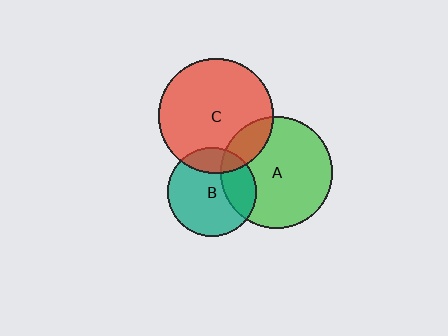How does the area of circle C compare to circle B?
Approximately 1.7 times.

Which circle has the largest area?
Circle C (red).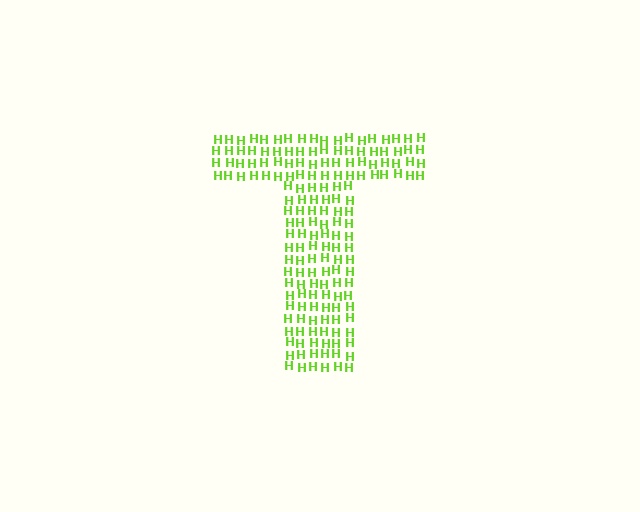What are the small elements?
The small elements are letter H's.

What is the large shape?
The large shape is the letter T.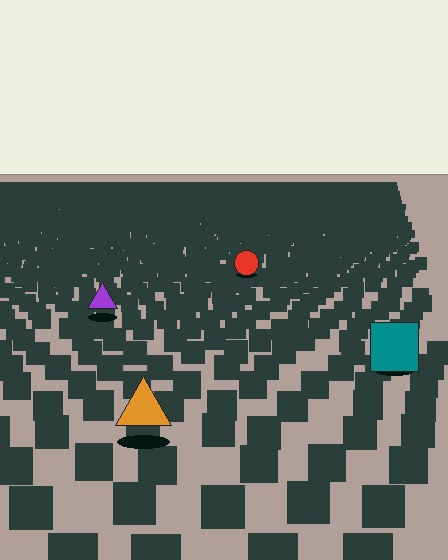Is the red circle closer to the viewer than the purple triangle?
No. The purple triangle is closer — you can tell from the texture gradient: the ground texture is coarser near it.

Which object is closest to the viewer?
The orange triangle is closest. The texture marks near it are larger and more spread out.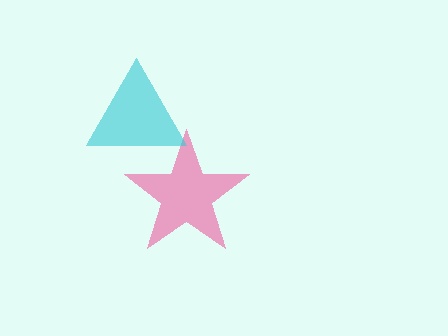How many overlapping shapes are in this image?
There are 2 overlapping shapes in the image.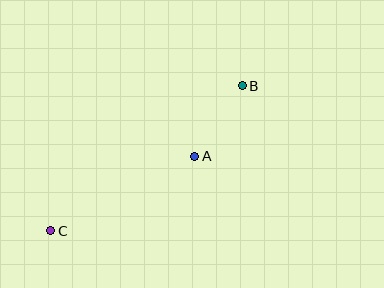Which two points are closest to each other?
Points A and B are closest to each other.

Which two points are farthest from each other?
Points B and C are farthest from each other.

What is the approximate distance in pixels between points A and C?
The distance between A and C is approximately 162 pixels.